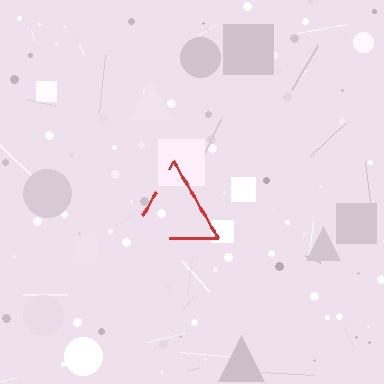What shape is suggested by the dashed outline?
The dashed outline suggests a triangle.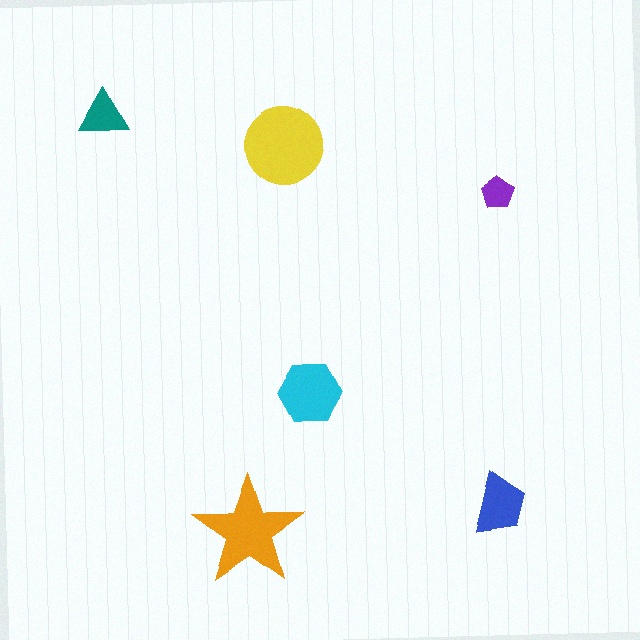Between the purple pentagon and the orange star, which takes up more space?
The orange star.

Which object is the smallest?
The purple pentagon.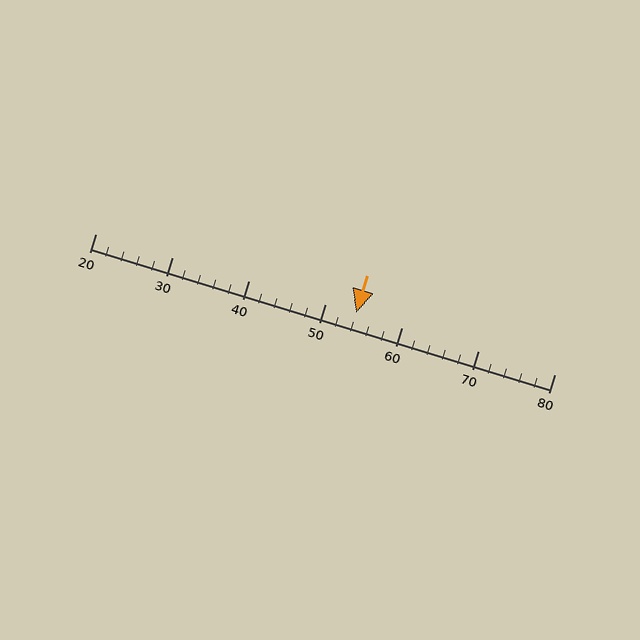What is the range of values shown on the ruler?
The ruler shows values from 20 to 80.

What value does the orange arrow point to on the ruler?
The orange arrow points to approximately 54.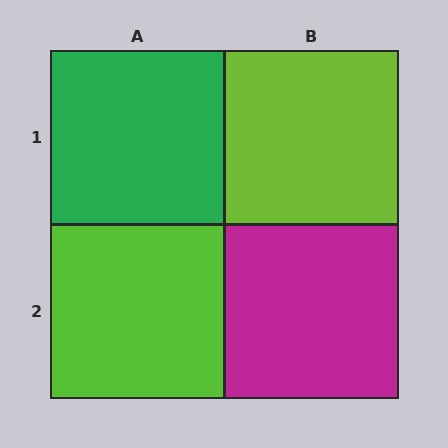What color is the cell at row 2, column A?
Lime.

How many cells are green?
1 cell is green.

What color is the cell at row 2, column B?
Magenta.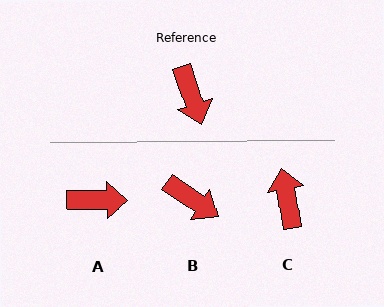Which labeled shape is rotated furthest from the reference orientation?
C, about 172 degrees away.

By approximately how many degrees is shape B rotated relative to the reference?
Approximately 37 degrees counter-clockwise.